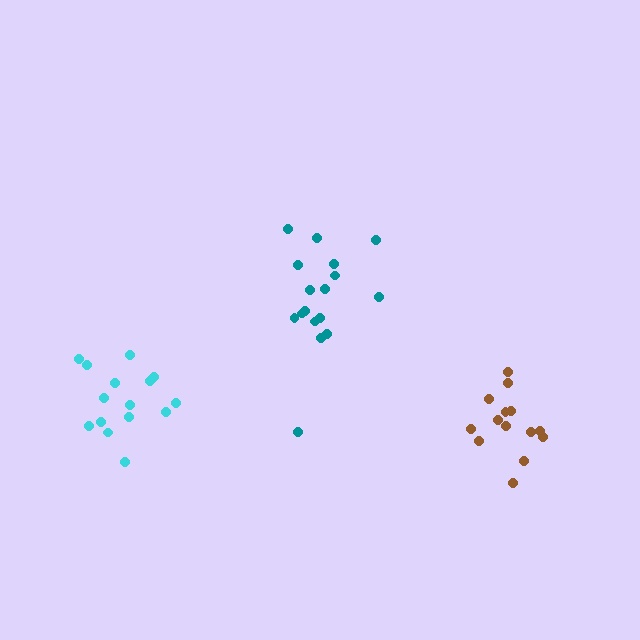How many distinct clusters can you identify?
There are 3 distinct clusters.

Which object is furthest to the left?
The cyan cluster is leftmost.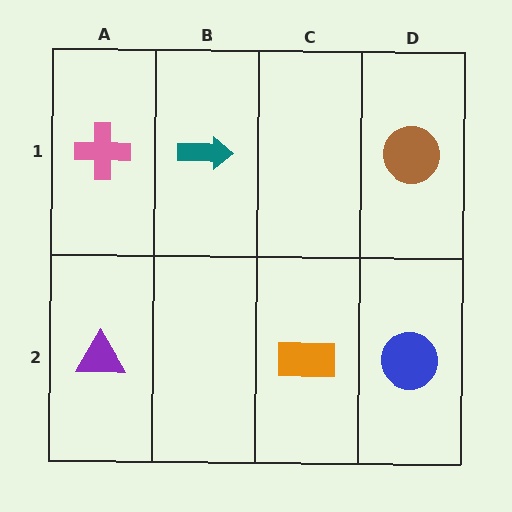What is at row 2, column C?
An orange rectangle.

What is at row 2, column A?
A purple triangle.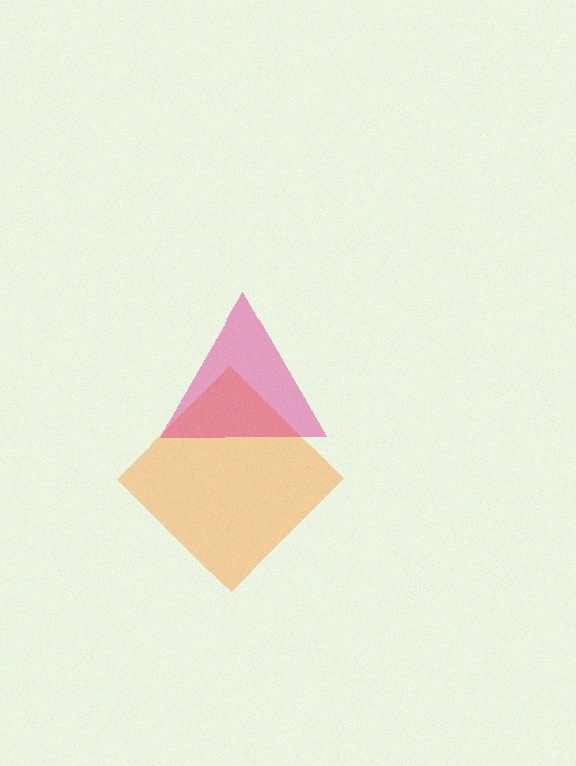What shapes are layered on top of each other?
The layered shapes are: an orange diamond, a magenta triangle.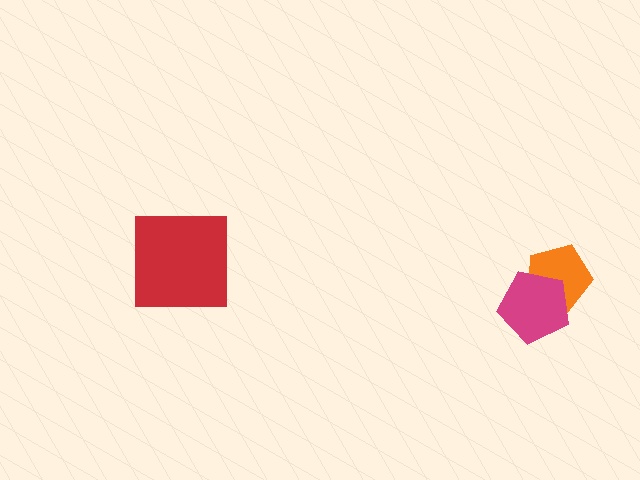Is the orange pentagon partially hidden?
Yes, it is partially covered by another shape.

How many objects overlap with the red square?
0 objects overlap with the red square.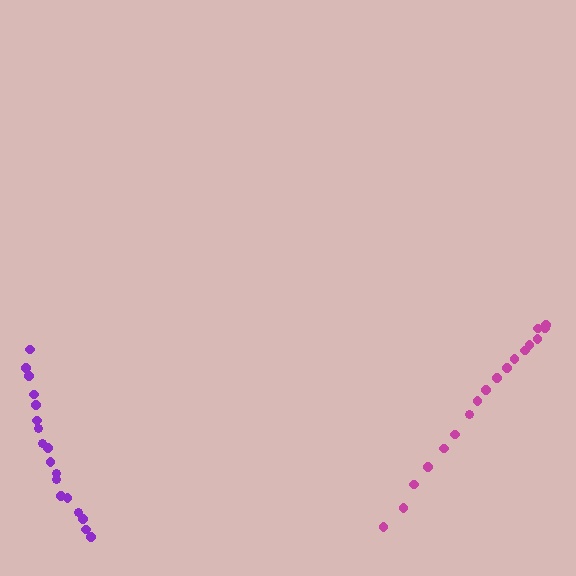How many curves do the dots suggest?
There are 2 distinct paths.